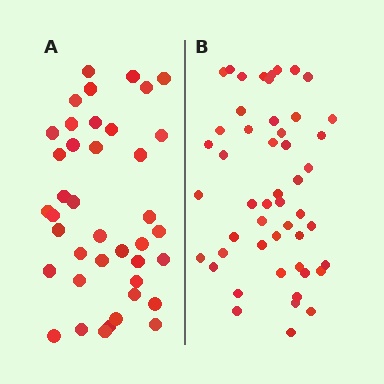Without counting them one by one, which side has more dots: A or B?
Region B (the right region) has more dots.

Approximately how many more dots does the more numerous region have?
Region B has roughly 10 or so more dots than region A.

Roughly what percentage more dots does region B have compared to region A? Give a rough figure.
About 25% more.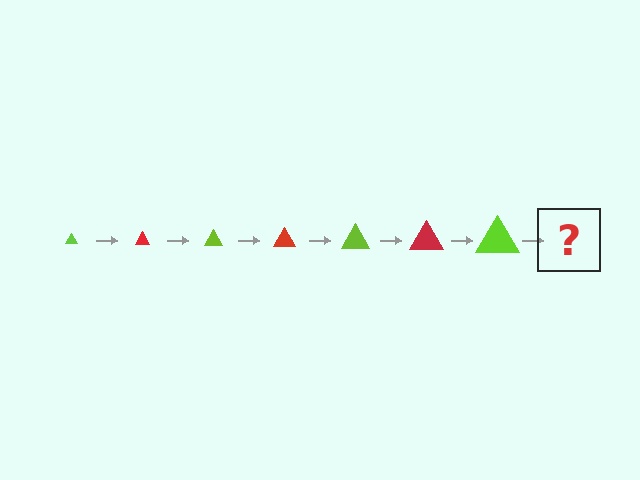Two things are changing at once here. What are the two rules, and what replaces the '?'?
The two rules are that the triangle grows larger each step and the color cycles through lime and red. The '?' should be a red triangle, larger than the previous one.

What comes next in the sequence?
The next element should be a red triangle, larger than the previous one.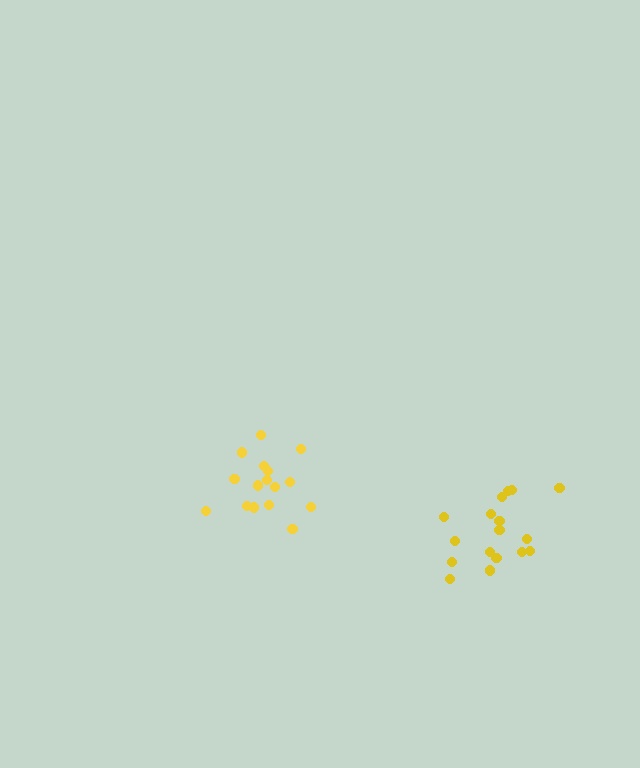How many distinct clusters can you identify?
There are 2 distinct clusters.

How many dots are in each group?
Group 1: 17 dots, Group 2: 16 dots (33 total).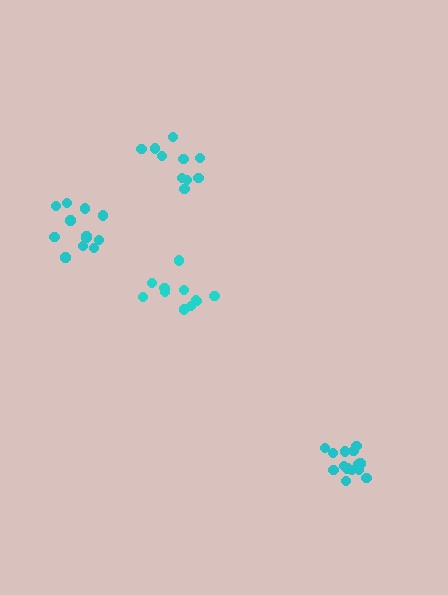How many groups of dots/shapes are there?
There are 4 groups.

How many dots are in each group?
Group 1: 10 dots, Group 2: 11 dots, Group 3: 14 dots, Group 4: 12 dots (47 total).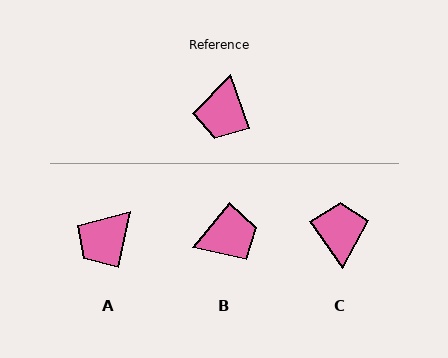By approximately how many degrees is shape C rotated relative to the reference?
Approximately 165 degrees clockwise.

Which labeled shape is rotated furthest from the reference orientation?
C, about 165 degrees away.